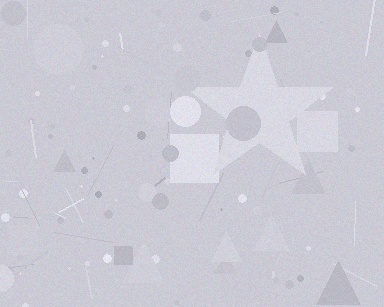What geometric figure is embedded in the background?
A star is embedded in the background.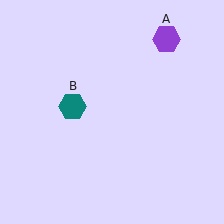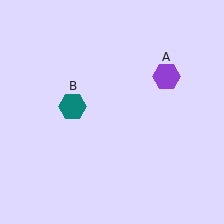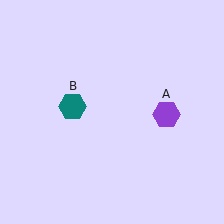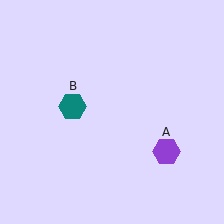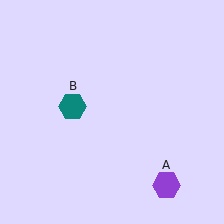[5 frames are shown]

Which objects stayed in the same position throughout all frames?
Teal hexagon (object B) remained stationary.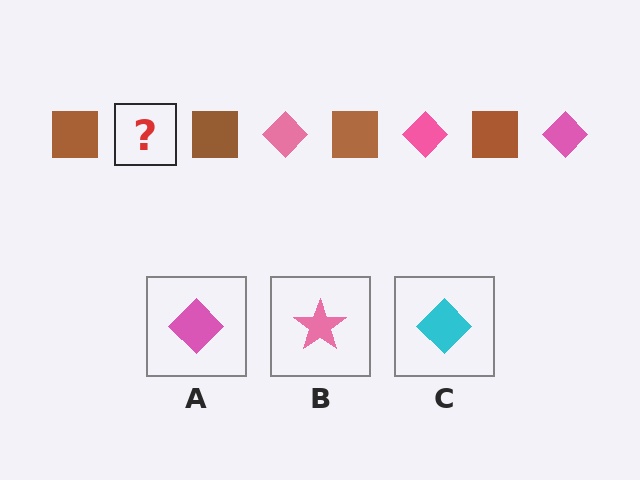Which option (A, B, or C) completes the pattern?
A.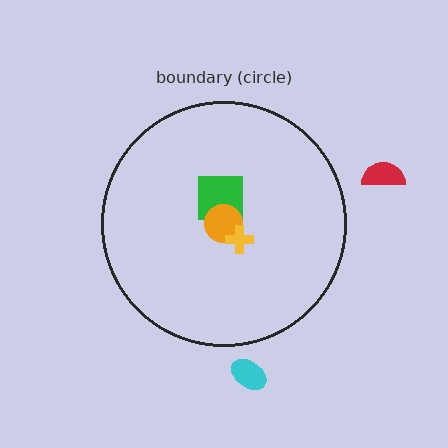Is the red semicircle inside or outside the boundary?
Outside.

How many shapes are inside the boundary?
3 inside, 2 outside.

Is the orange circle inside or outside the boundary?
Inside.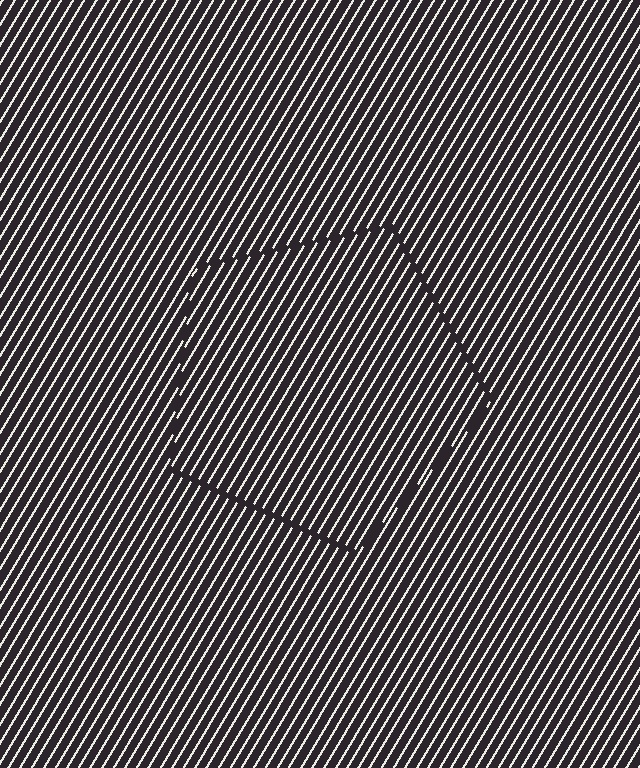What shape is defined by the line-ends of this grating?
An illusory pentagon. The interior of the shape contains the same grating, shifted by half a period — the contour is defined by the phase discontinuity where line-ends from the inner and outer gratings abut.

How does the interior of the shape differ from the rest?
The interior of the shape contains the same grating, shifted by half a period — the contour is defined by the phase discontinuity where line-ends from the inner and outer gratings abut.